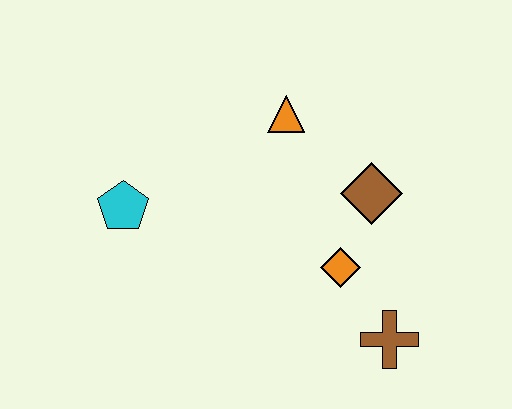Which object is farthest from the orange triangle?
The brown cross is farthest from the orange triangle.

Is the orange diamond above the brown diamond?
No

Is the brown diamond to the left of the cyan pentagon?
No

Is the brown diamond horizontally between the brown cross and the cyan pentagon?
Yes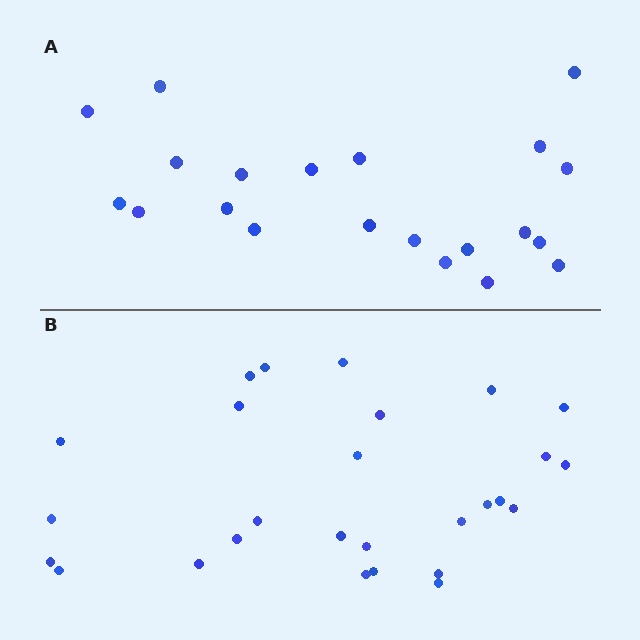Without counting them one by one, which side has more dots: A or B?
Region B (the bottom region) has more dots.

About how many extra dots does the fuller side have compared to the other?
Region B has about 6 more dots than region A.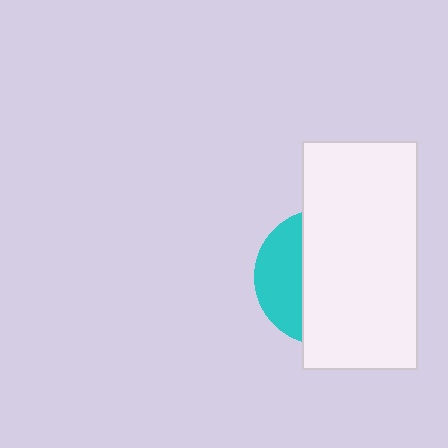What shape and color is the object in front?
The object in front is a white rectangle.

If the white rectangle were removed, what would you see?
You would see the complete cyan circle.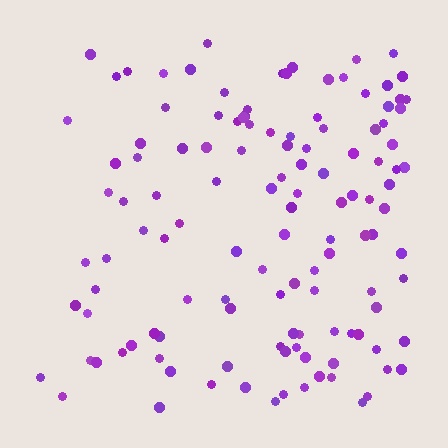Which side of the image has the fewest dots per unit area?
The left.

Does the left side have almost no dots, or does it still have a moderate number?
Still a moderate number, just noticeably fewer than the right.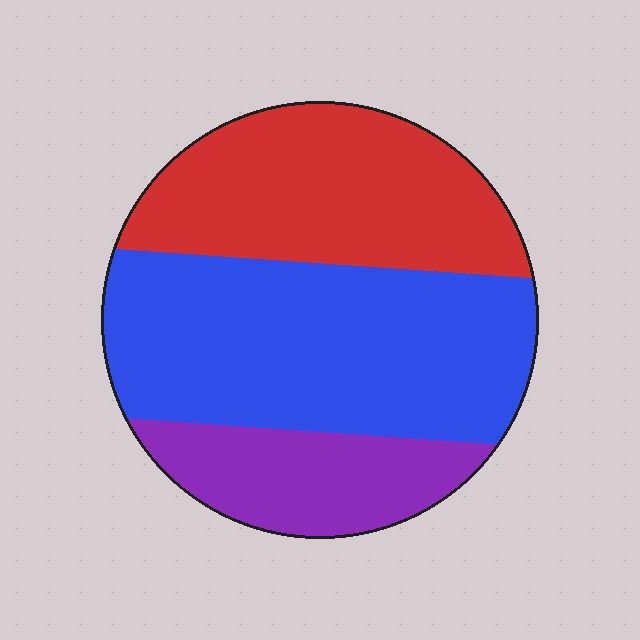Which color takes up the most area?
Blue, at roughly 45%.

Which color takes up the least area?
Purple, at roughly 20%.